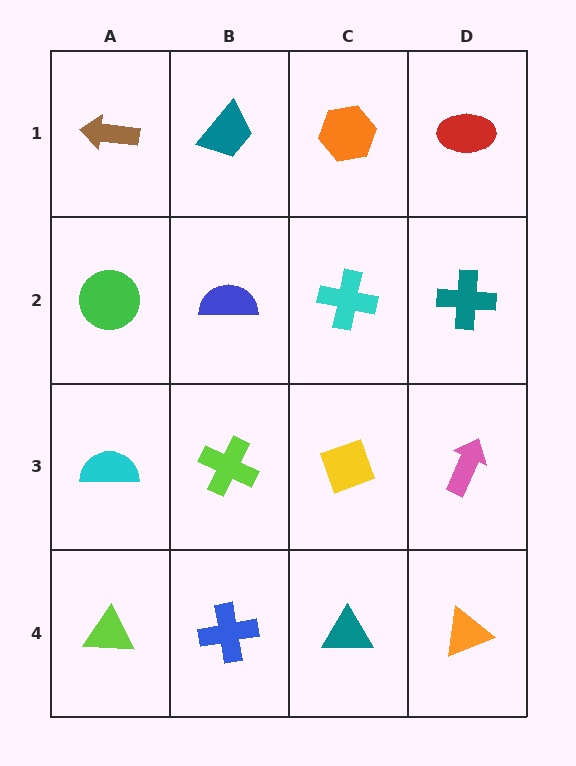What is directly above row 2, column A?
A brown arrow.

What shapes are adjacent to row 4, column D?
A pink arrow (row 3, column D), a teal triangle (row 4, column C).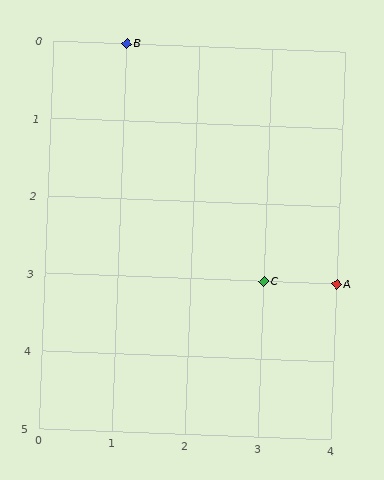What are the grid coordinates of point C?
Point C is at grid coordinates (3, 3).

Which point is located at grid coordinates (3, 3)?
Point C is at (3, 3).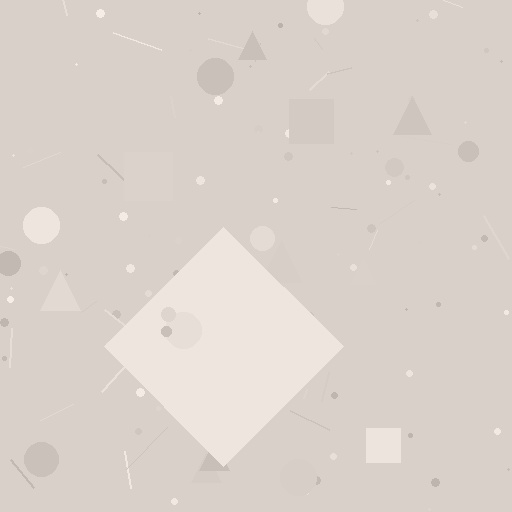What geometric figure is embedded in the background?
A diamond is embedded in the background.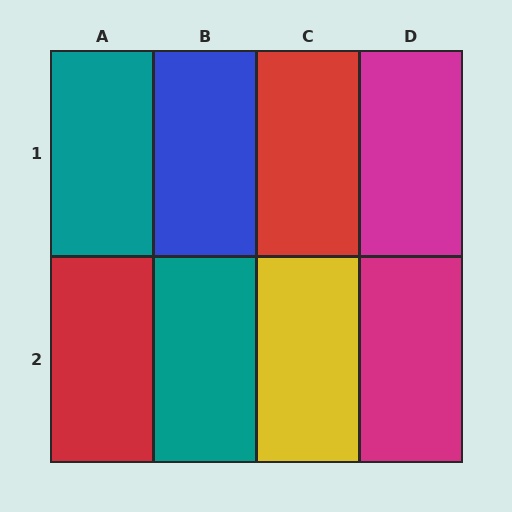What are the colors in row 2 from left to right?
Red, teal, yellow, magenta.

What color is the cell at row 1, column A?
Teal.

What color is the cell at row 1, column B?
Blue.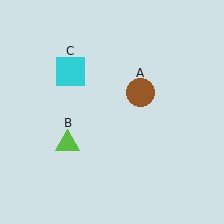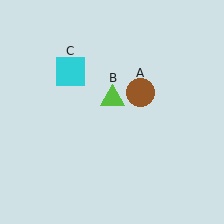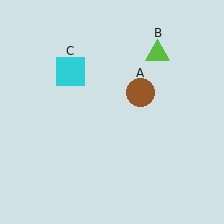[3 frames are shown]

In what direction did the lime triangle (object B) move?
The lime triangle (object B) moved up and to the right.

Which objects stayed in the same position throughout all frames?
Brown circle (object A) and cyan square (object C) remained stationary.